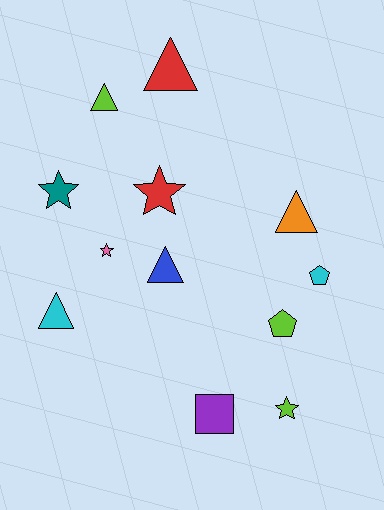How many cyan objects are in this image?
There are 2 cyan objects.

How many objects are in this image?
There are 12 objects.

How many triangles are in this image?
There are 5 triangles.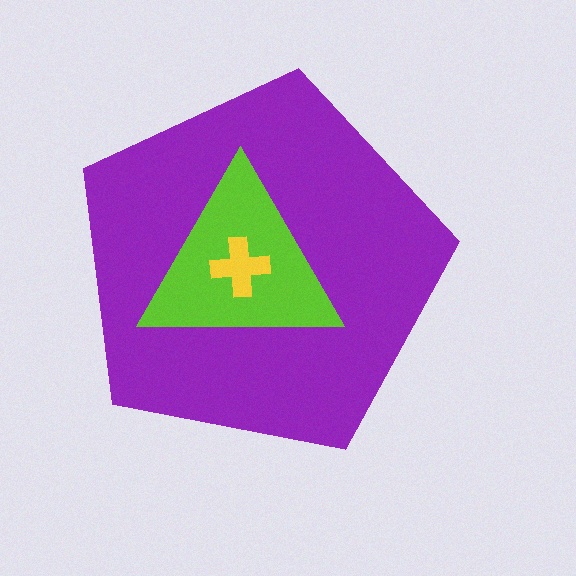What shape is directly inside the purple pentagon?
The lime triangle.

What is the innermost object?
The yellow cross.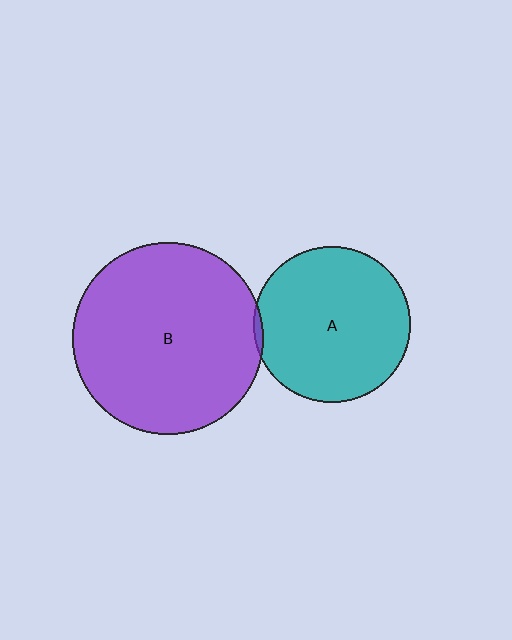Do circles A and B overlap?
Yes.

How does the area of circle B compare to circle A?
Approximately 1.5 times.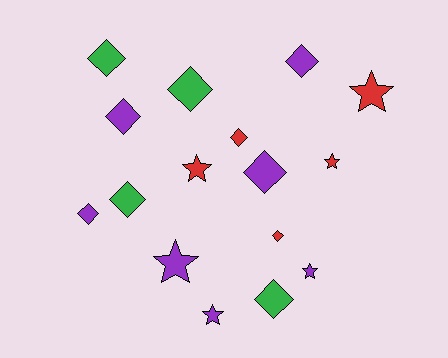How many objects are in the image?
There are 16 objects.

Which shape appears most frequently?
Diamond, with 10 objects.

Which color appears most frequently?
Purple, with 7 objects.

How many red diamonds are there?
There are 2 red diamonds.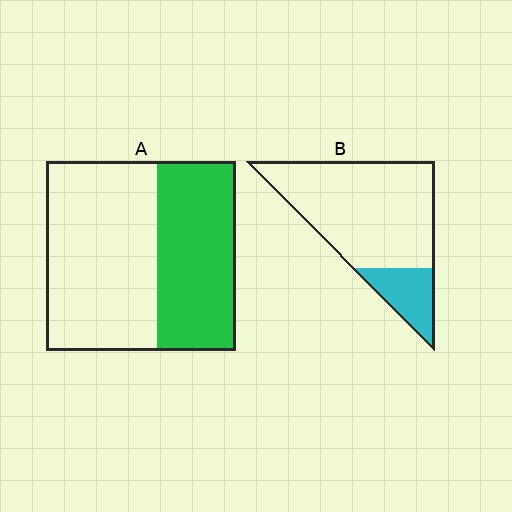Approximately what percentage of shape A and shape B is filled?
A is approximately 40% and B is approximately 20%.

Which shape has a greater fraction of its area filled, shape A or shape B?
Shape A.